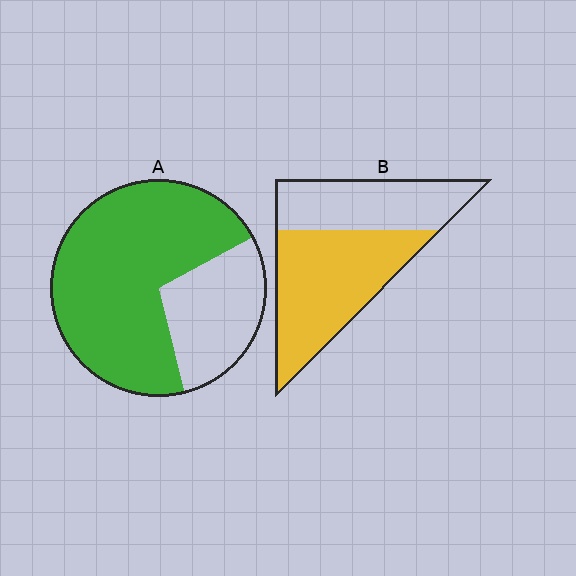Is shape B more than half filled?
Yes.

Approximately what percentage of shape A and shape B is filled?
A is approximately 70% and B is approximately 60%.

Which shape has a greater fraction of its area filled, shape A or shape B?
Shape A.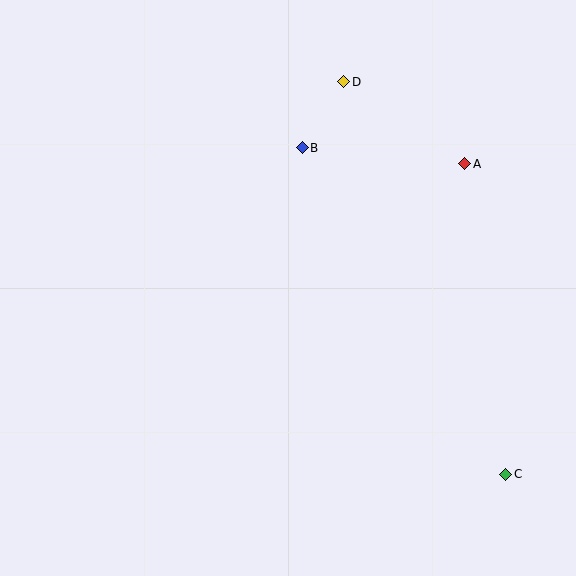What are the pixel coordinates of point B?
Point B is at (302, 148).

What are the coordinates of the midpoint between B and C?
The midpoint between B and C is at (404, 311).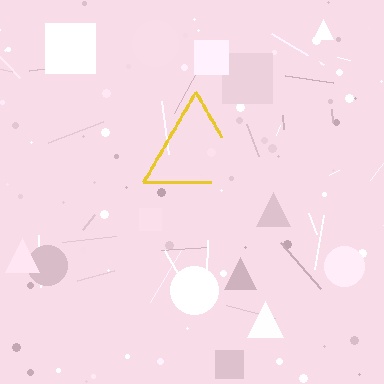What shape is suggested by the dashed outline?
The dashed outline suggests a triangle.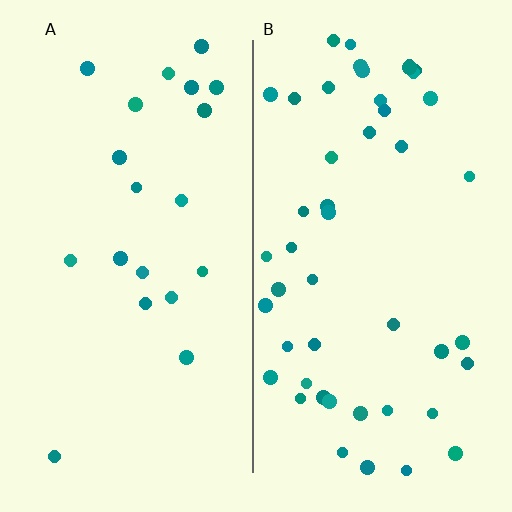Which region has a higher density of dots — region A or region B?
B (the right).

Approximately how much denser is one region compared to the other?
Approximately 2.4× — region B over region A.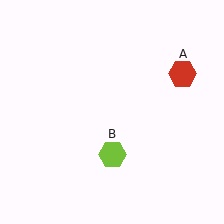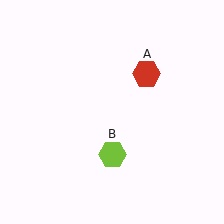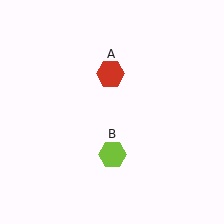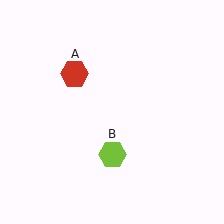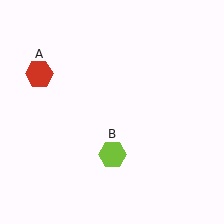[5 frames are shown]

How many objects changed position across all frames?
1 object changed position: red hexagon (object A).